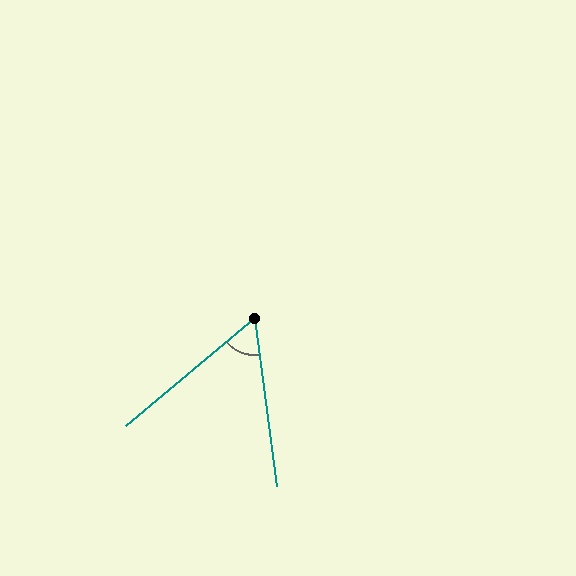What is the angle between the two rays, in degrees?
Approximately 58 degrees.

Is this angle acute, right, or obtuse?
It is acute.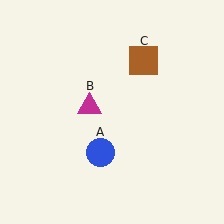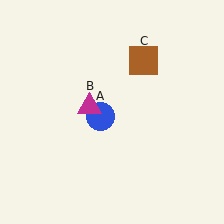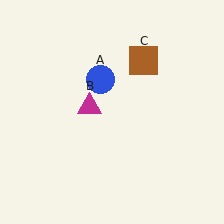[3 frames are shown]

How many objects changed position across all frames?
1 object changed position: blue circle (object A).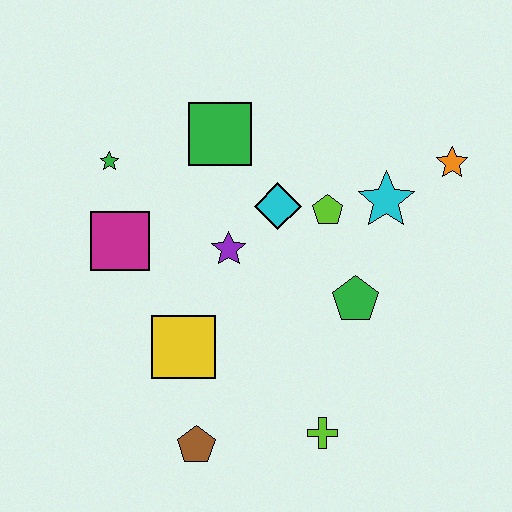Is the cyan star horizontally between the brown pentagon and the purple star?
No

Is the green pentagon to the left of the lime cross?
No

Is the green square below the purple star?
No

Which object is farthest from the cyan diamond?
The brown pentagon is farthest from the cyan diamond.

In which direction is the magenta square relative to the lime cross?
The magenta square is to the left of the lime cross.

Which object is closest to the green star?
The magenta square is closest to the green star.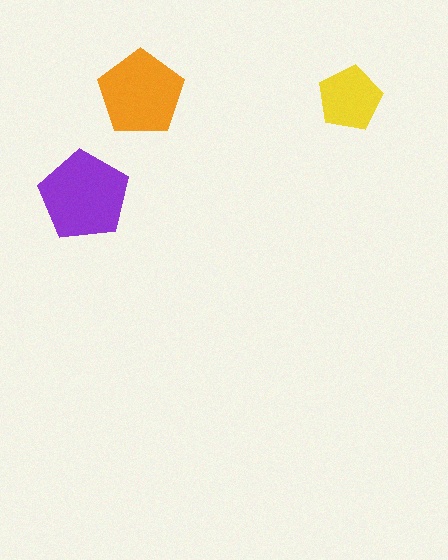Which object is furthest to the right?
The yellow pentagon is rightmost.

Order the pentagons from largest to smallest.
the purple one, the orange one, the yellow one.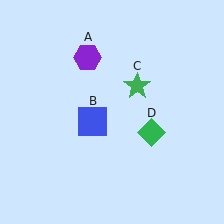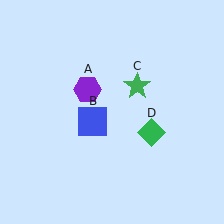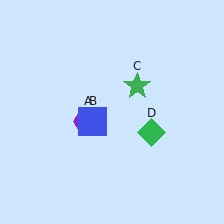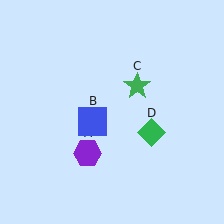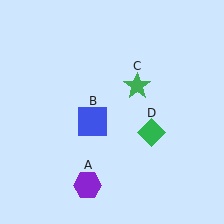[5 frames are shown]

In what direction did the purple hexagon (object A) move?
The purple hexagon (object A) moved down.